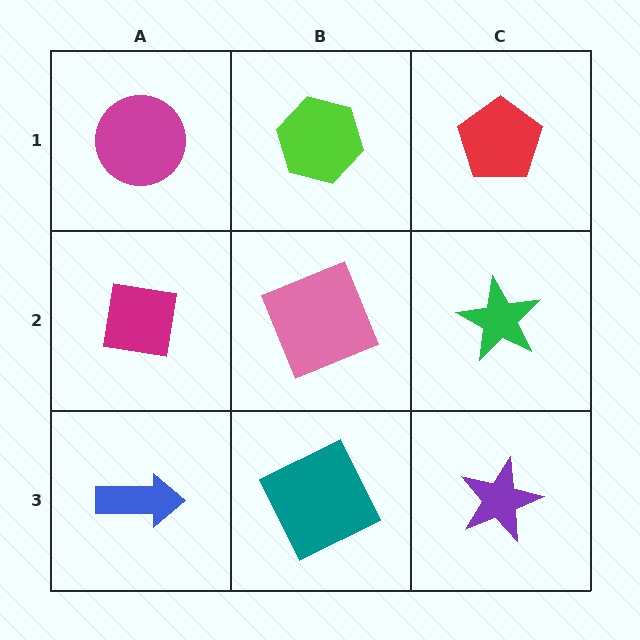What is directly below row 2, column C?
A purple star.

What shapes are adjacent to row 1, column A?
A magenta square (row 2, column A), a lime hexagon (row 1, column B).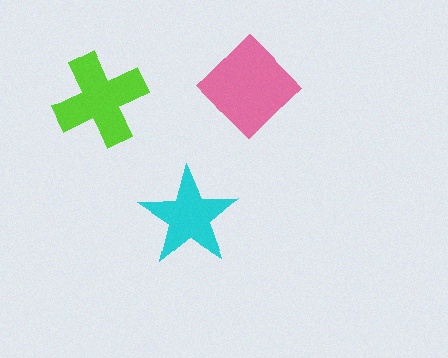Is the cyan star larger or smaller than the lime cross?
Smaller.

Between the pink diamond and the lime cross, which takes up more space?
The pink diamond.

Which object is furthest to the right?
The pink diamond is rightmost.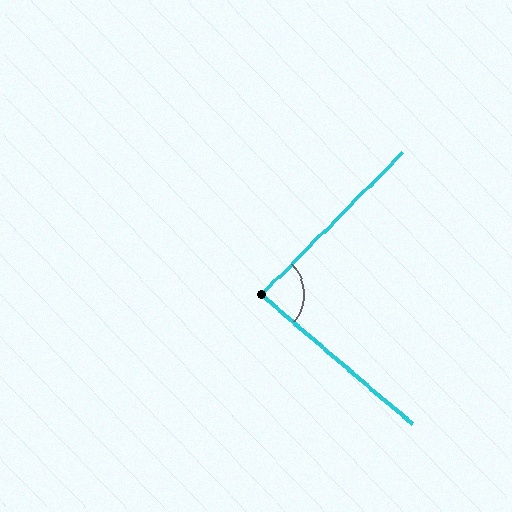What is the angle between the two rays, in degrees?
Approximately 86 degrees.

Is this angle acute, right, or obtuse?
It is approximately a right angle.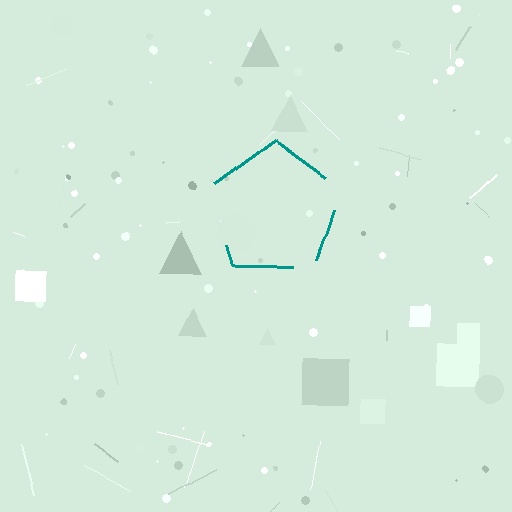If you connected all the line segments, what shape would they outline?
They would outline a pentagon.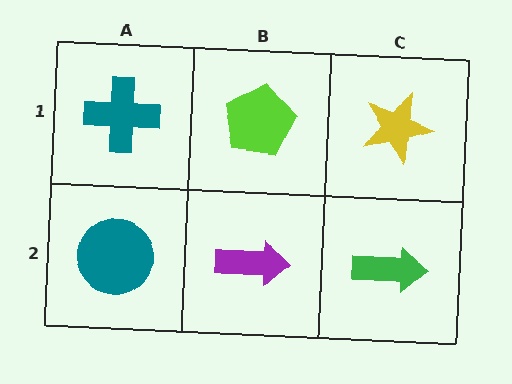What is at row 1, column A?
A teal cross.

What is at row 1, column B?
A lime pentagon.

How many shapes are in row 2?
3 shapes.